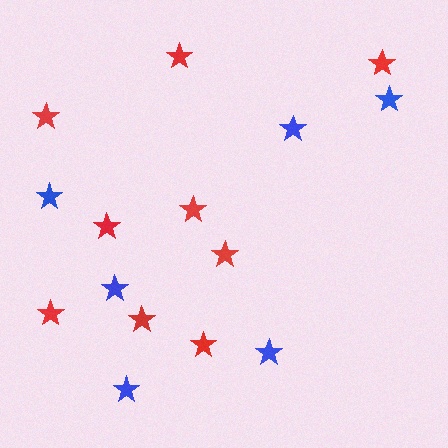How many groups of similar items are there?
There are 2 groups: one group of red stars (9) and one group of blue stars (6).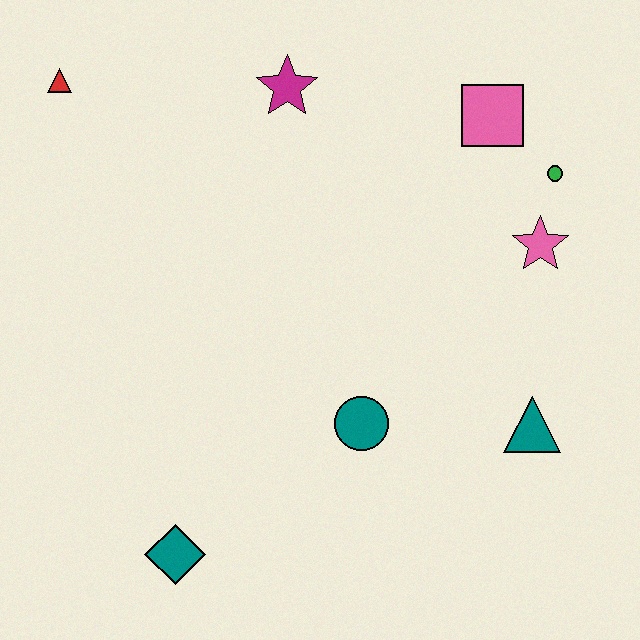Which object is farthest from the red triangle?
The teal triangle is farthest from the red triangle.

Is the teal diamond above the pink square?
No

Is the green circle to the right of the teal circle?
Yes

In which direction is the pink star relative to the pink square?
The pink star is below the pink square.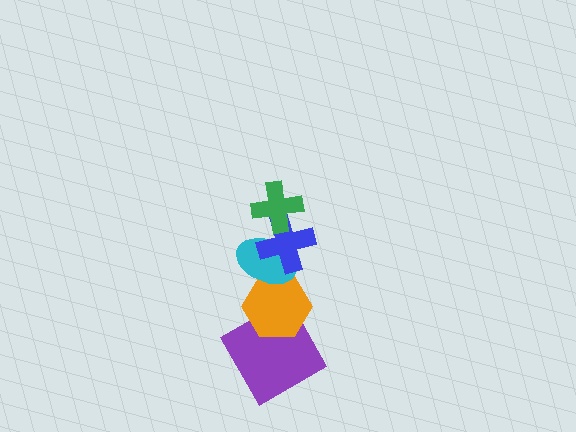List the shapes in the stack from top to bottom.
From top to bottom: the green cross, the blue cross, the cyan ellipse, the orange hexagon, the purple square.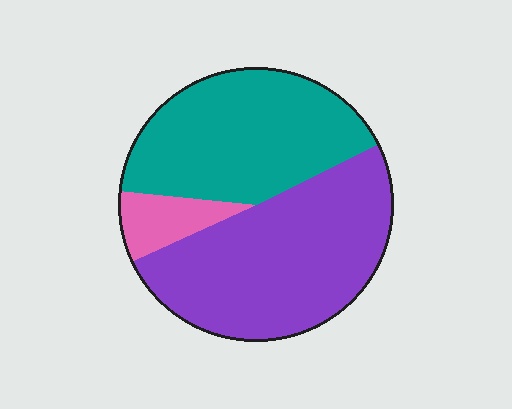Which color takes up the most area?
Purple, at roughly 50%.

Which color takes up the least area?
Pink, at roughly 10%.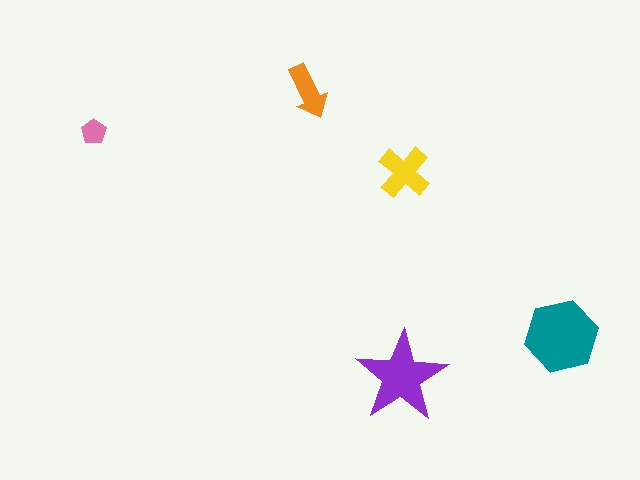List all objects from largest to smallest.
The teal hexagon, the purple star, the yellow cross, the orange arrow, the pink pentagon.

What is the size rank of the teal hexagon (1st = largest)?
1st.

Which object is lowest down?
The purple star is bottommost.